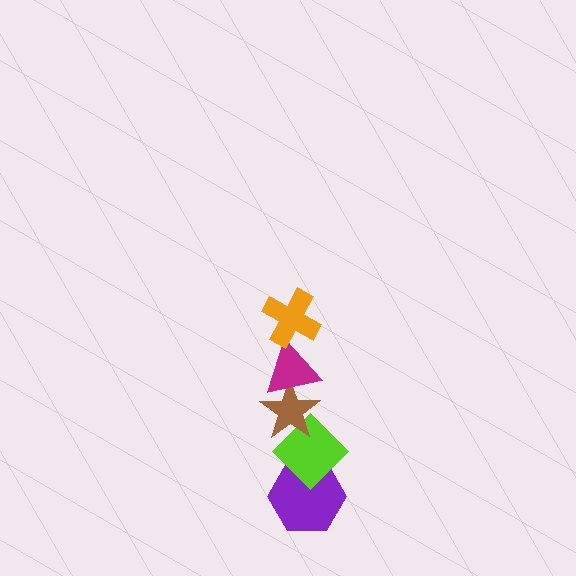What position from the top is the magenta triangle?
The magenta triangle is 2nd from the top.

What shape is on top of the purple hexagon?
The lime diamond is on top of the purple hexagon.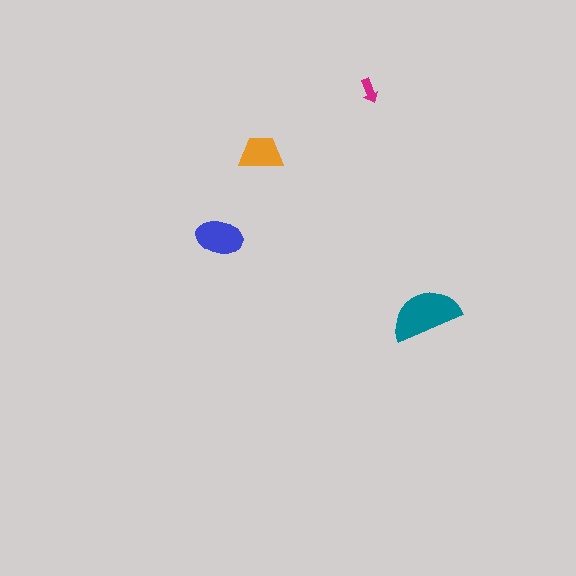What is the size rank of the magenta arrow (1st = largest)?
4th.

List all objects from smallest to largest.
The magenta arrow, the orange trapezoid, the blue ellipse, the teal semicircle.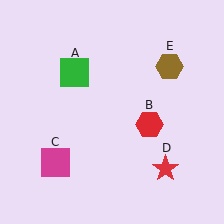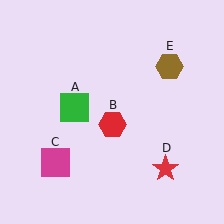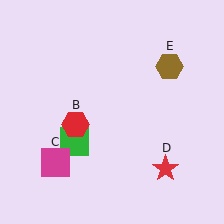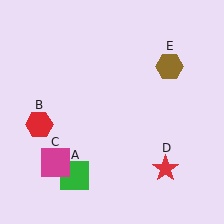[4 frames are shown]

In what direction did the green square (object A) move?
The green square (object A) moved down.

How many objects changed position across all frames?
2 objects changed position: green square (object A), red hexagon (object B).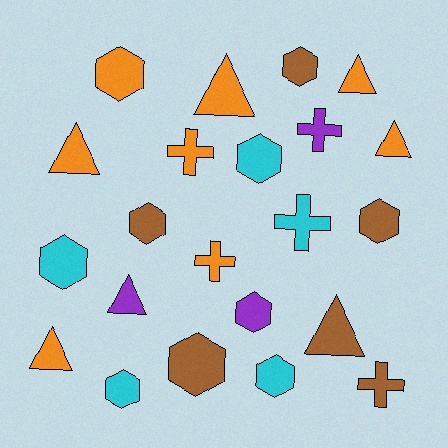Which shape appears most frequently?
Hexagon, with 10 objects.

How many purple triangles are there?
There is 1 purple triangle.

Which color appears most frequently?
Orange, with 8 objects.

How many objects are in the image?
There are 22 objects.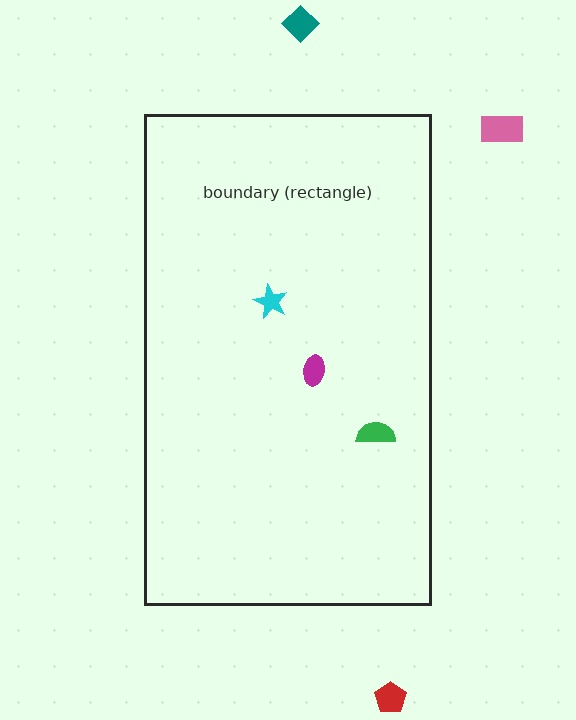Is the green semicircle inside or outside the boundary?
Inside.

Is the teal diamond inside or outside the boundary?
Outside.